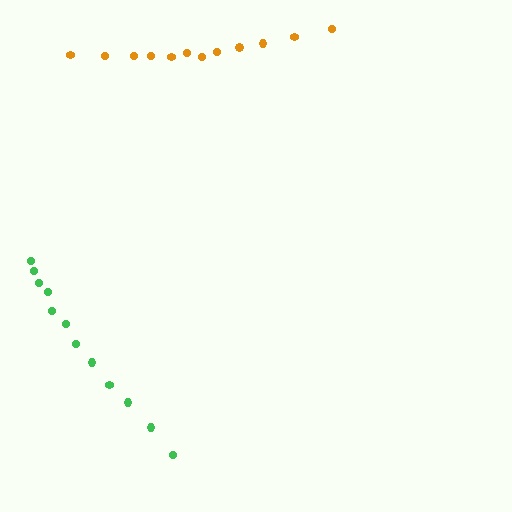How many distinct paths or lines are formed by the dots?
There are 2 distinct paths.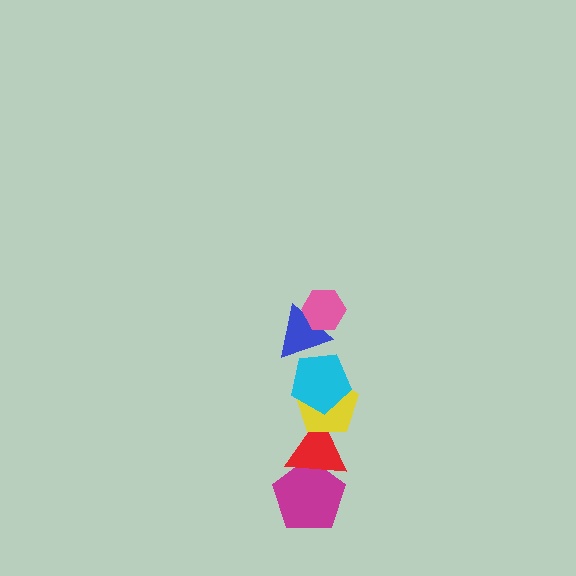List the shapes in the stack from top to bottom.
From top to bottom: the pink hexagon, the blue triangle, the cyan pentagon, the yellow pentagon, the red triangle, the magenta pentagon.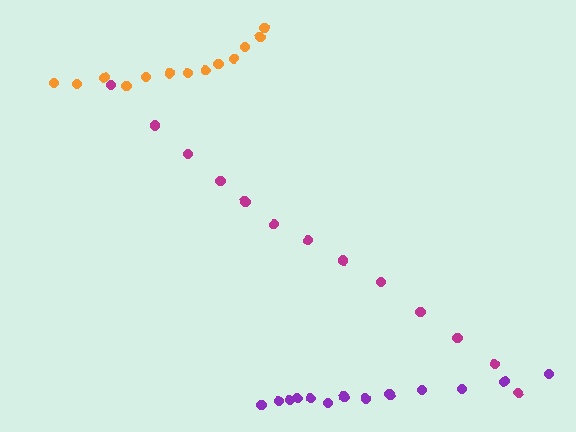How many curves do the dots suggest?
There are 3 distinct paths.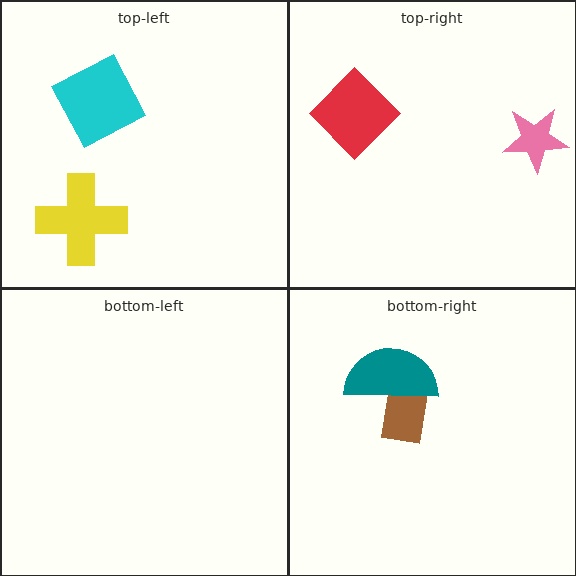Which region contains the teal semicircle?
The bottom-right region.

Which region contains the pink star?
The top-right region.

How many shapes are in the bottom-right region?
2.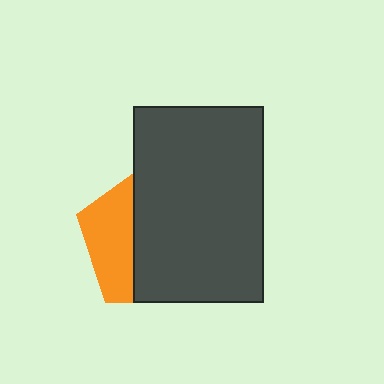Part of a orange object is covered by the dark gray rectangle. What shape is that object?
It is a pentagon.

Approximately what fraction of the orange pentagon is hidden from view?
Roughly 67% of the orange pentagon is hidden behind the dark gray rectangle.